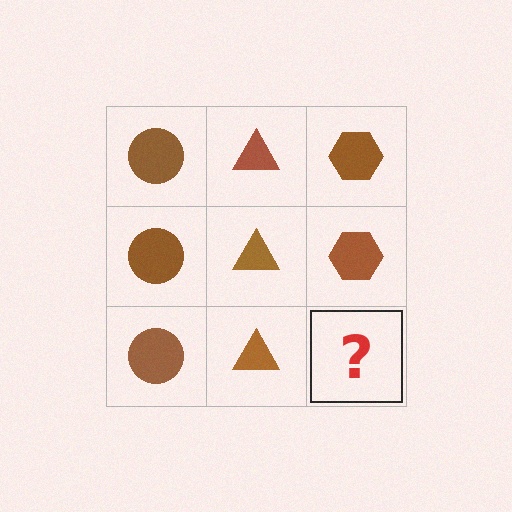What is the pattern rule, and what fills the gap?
The rule is that each column has a consistent shape. The gap should be filled with a brown hexagon.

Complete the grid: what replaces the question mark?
The question mark should be replaced with a brown hexagon.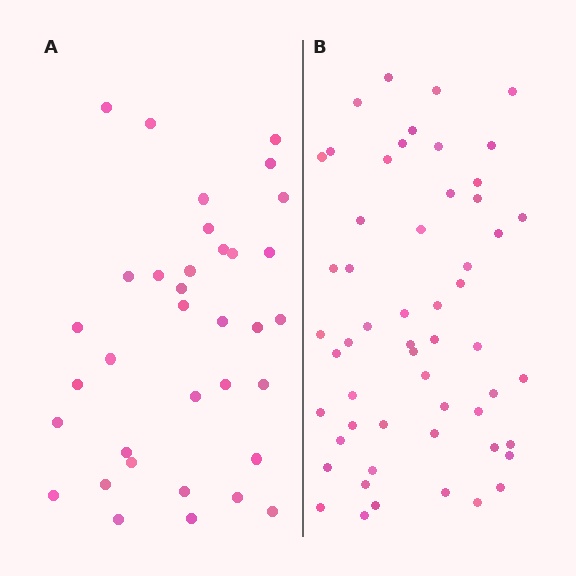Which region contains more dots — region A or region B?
Region B (the right region) has more dots.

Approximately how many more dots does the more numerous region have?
Region B has approximately 20 more dots than region A.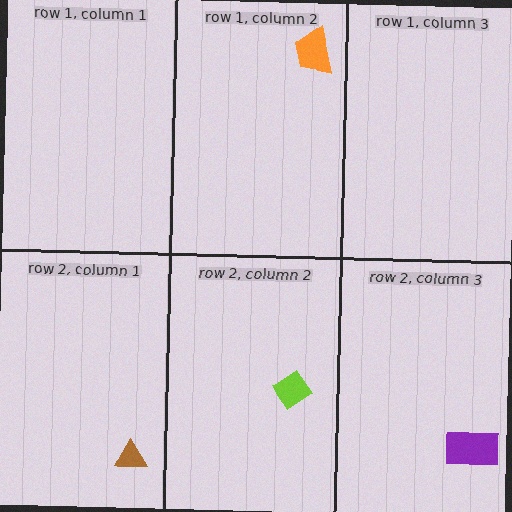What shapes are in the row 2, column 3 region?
The purple rectangle.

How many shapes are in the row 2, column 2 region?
1.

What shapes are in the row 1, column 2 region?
The orange trapezoid.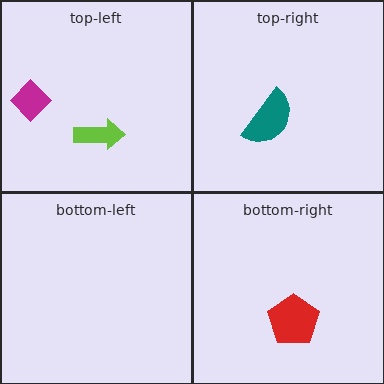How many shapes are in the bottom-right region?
1.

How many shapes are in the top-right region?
1.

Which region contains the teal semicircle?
The top-right region.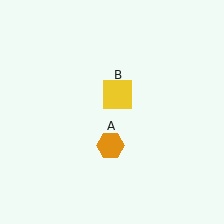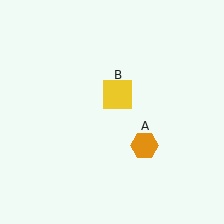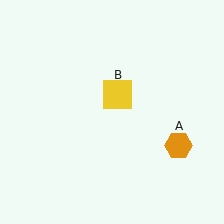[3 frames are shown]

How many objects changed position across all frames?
1 object changed position: orange hexagon (object A).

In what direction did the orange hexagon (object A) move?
The orange hexagon (object A) moved right.